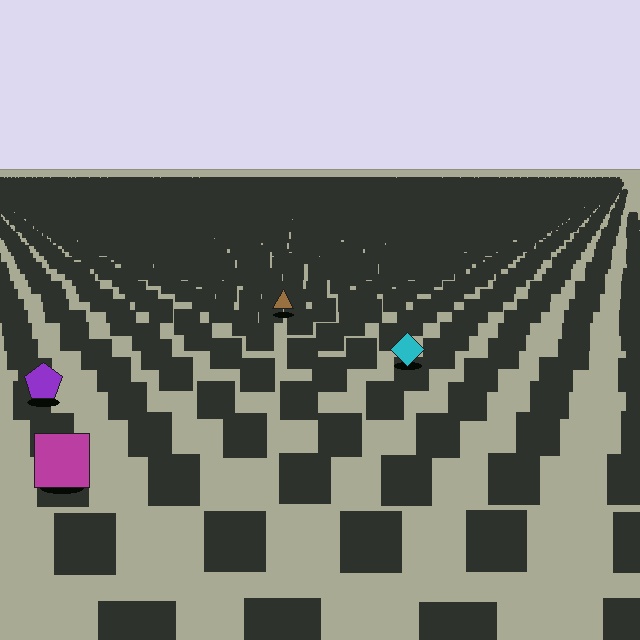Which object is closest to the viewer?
The magenta square is closest. The texture marks near it are larger and more spread out.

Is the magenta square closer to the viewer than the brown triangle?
Yes. The magenta square is closer — you can tell from the texture gradient: the ground texture is coarser near it.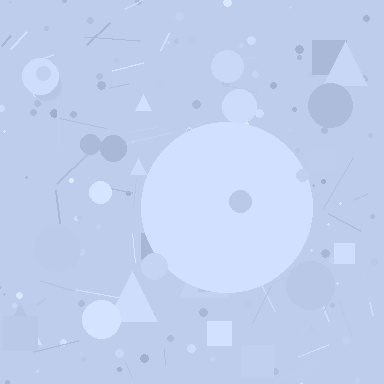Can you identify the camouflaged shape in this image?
The camouflaged shape is a circle.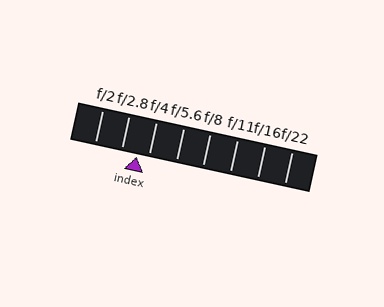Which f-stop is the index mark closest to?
The index mark is closest to f/4.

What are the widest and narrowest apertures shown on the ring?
The widest aperture shown is f/2 and the narrowest is f/22.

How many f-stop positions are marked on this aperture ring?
There are 8 f-stop positions marked.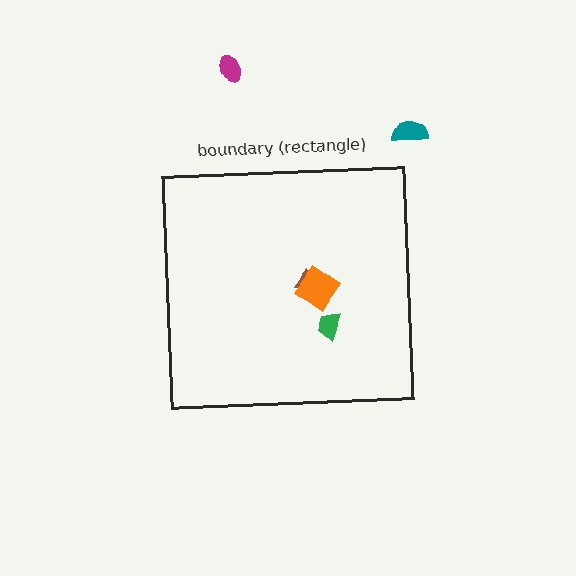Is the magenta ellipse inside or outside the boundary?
Outside.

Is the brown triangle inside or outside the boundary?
Inside.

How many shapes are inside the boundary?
3 inside, 2 outside.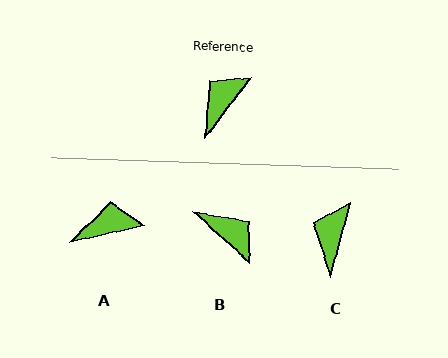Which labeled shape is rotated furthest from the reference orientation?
B, about 95 degrees away.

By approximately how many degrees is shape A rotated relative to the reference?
Approximately 41 degrees clockwise.